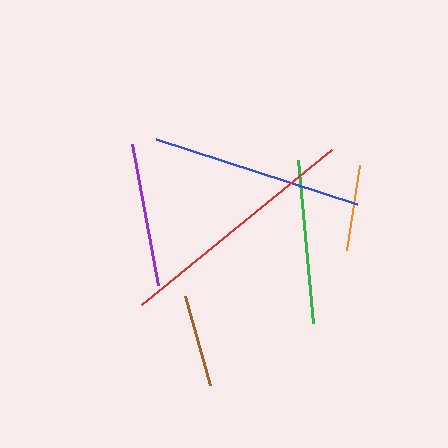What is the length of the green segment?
The green segment is approximately 163 pixels long.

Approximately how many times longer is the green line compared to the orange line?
The green line is approximately 1.9 times the length of the orange line.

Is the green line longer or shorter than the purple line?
The green line is longer than the purple line.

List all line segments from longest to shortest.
From longest to shortest: red, blue, green, purple, brown, orange.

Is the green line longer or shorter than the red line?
The red line is longer than the green line.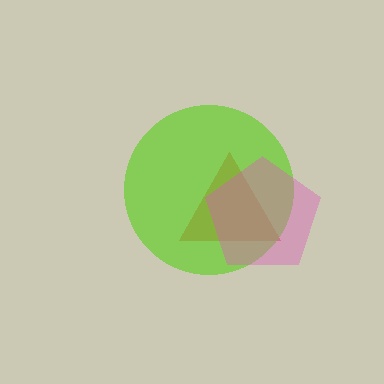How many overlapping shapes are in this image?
There are 3 overlapping shapes in the image.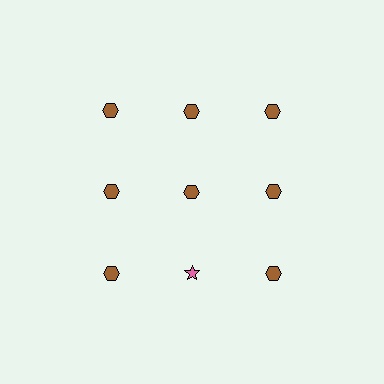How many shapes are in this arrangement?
There are 9 shapes arranged in a grid pattern.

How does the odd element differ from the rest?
It differs in both color (pink instead of brown) and shape (star instead of hexagon).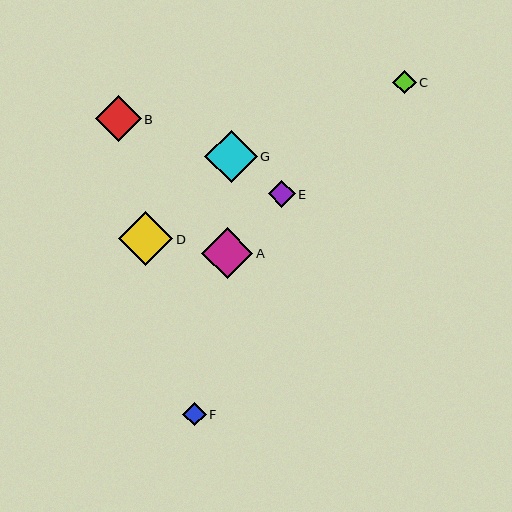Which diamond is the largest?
Diamond D is the largest with a size of approximately 54 pixels.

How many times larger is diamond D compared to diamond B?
Diamond D is approximately 1.2 times the size of diamond B.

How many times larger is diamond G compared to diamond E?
Diamond G is approximately 2.0 times the size of diamond E.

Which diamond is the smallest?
Diamond C is the smallest with a size of approximately 24 pixels.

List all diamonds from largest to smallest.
From largest to smallest: D, G, A, B, E, F, C.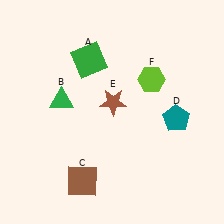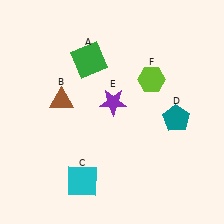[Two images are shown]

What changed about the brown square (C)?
In Image 1, C is brown. In Image 2, it changed to cyan.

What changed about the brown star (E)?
In Image 1, E is brown. In Image 2, it changed to purple.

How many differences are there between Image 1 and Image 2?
There are 3 differences between the two images.